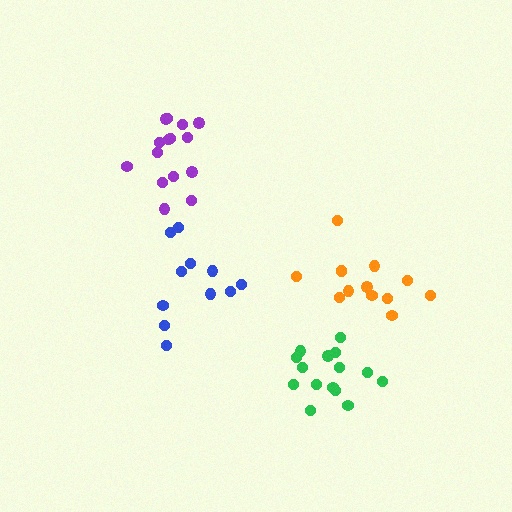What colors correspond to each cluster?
The clusters are colored: green, orange, blue, purple.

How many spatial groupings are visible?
There are 4 spatial groupings.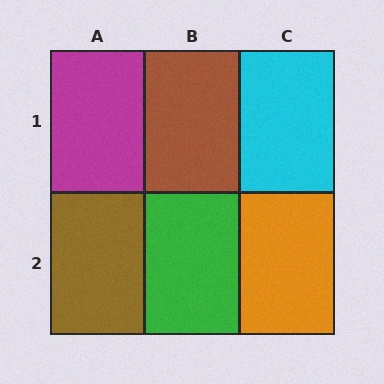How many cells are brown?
2 cells are brown.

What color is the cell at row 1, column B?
Brown.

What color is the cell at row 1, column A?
Magenta.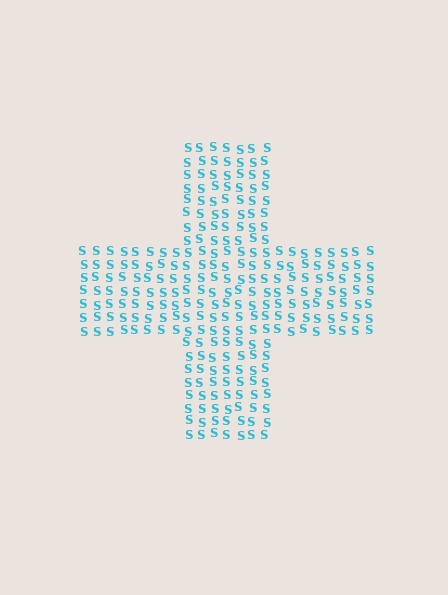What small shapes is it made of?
It is made of small letter S's.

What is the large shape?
The large shape is a cross.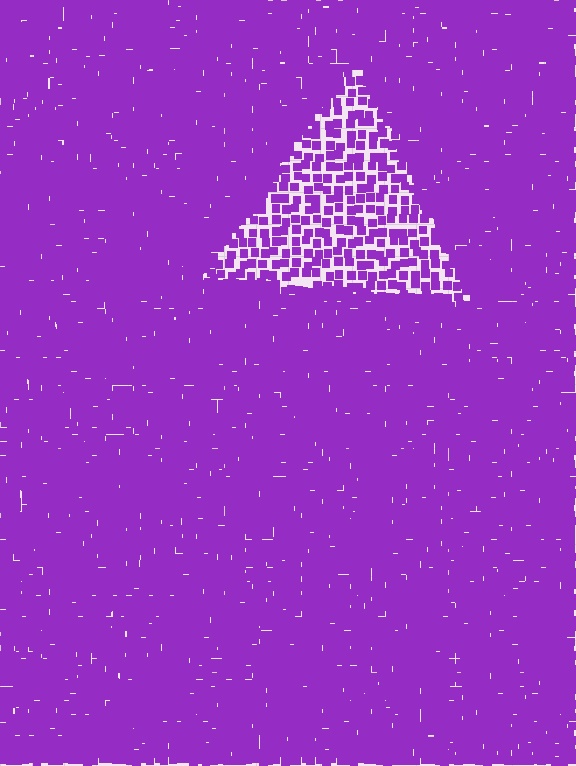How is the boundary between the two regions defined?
The boundary is defined by a change in element density (approximately 2.4x ratio). All elements are the same color, size, and shape.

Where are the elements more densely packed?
The elements are more densely packed outside the triangle boundary.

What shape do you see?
I see a triangle.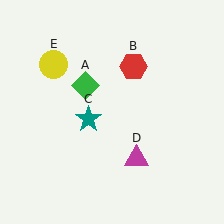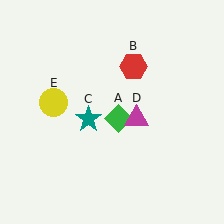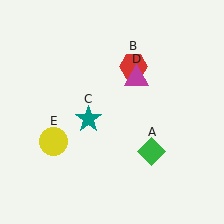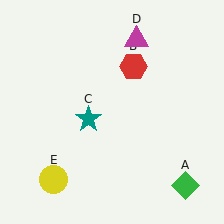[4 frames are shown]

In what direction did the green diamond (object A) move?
The green diamond (object A) moved down and to the right.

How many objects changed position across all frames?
3 objects changed position: green diamond (object A), magenta triangle (object D), yellow circle (object E).